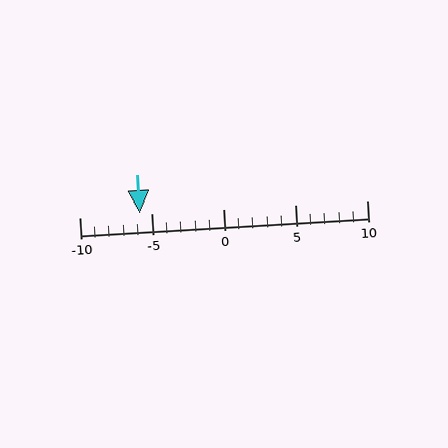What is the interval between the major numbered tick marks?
The major tick marks are spaced 5 units apart.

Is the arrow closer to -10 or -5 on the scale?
The arrow is closer to -5.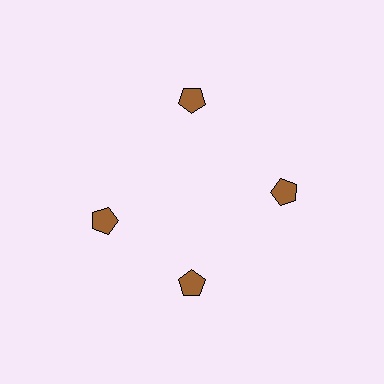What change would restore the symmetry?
The symmetry would be restored by rotating it back into even spacing with its neighbors so that all 4 pentagons sit at equal angles and equal distance from the center.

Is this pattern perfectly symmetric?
No. The 4 brown pentagons are arranged in a ring, but one element near the 9 o'clock position is rotated out of alignment along the ring, breaking the 4-fold rotational symmetry.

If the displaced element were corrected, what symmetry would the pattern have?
It would have 4-fold rotational symmetry — the pattern would map onto itself every 90 degrees.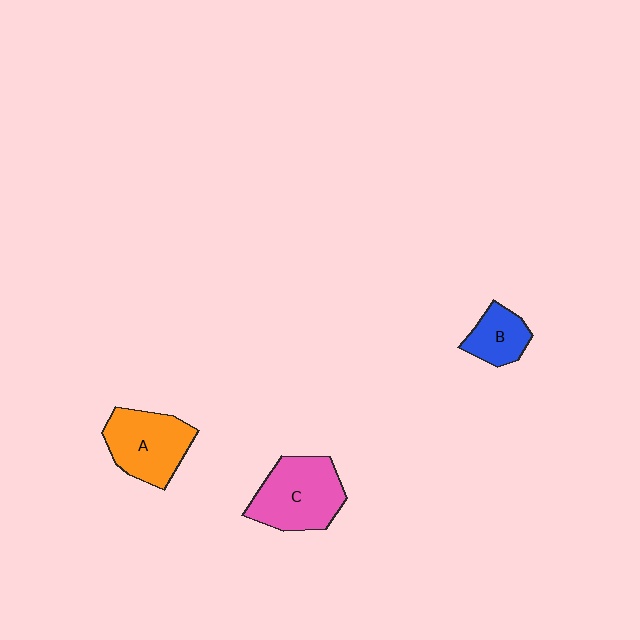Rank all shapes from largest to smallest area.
From largest to smallest: C (pink), A (orange), B (blue).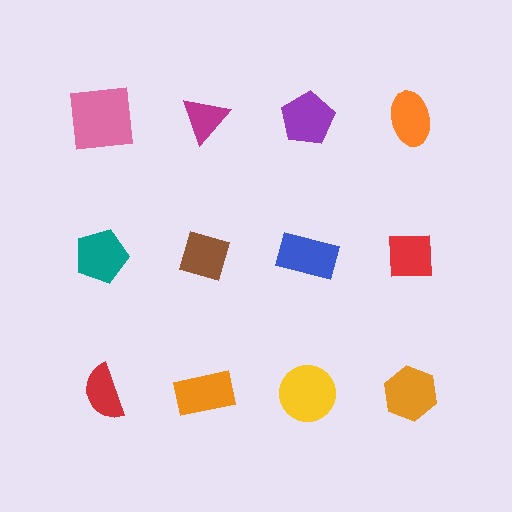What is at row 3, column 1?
A red semicircle.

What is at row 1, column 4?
An orange ellipse.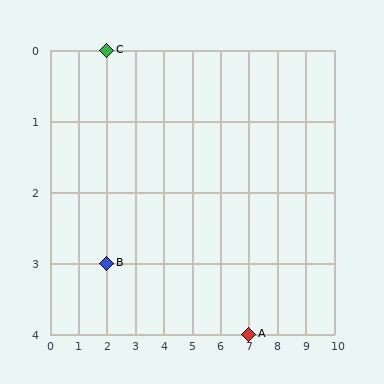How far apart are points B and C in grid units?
Points B and C are 3 rows apart.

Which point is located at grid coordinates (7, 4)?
Point A is at (7, 4).